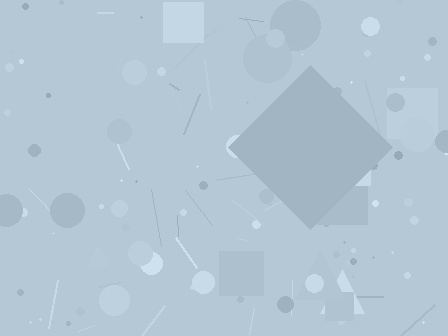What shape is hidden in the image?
A diamond is hidden in the image.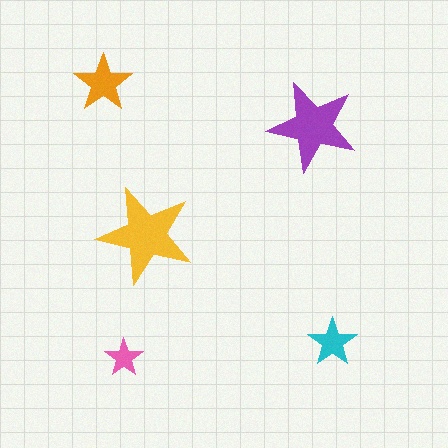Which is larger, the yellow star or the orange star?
The yellow one.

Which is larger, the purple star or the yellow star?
The yellow one.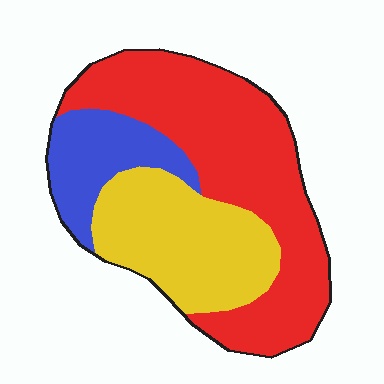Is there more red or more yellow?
Red.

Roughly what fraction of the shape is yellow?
Yellow takes up about one third (1/3) of the shape.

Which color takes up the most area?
Red, at roughly 50%.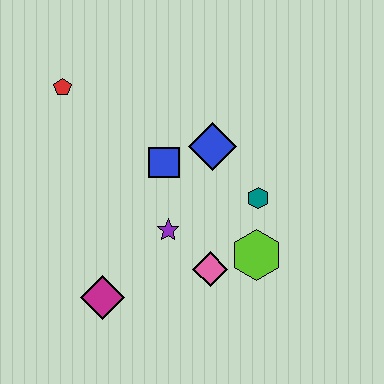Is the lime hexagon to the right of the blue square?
Yes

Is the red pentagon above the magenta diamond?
Yes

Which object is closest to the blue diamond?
The blue square is closest to the blue diamond.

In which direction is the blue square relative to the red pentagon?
The blue square is to the right of the red pentagon.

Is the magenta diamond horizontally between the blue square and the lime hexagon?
No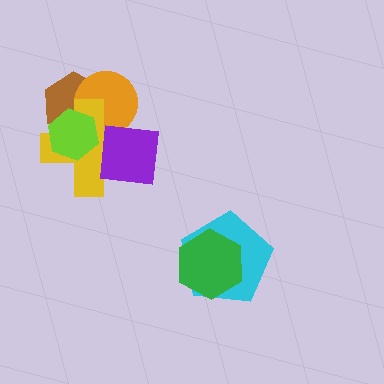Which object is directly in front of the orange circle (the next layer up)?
The yellow cross is directly in front of the orange circle.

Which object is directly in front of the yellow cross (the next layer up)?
The lime hexagon is directly in front of the yellow cross.